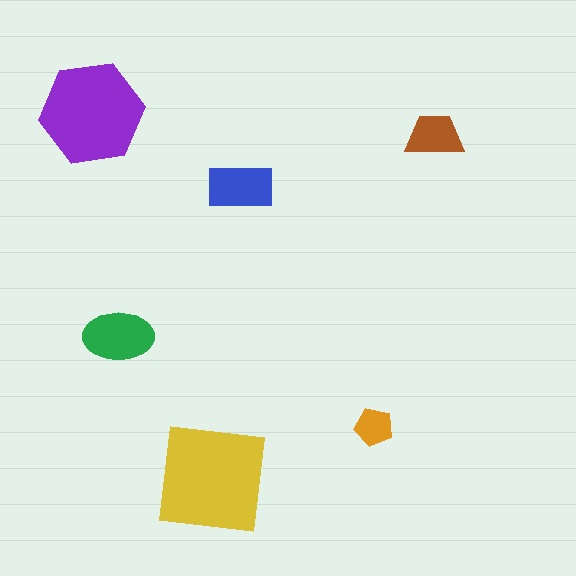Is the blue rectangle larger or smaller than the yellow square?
Smaller.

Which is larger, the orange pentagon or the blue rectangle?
The blue rectangle.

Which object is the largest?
The yellow square.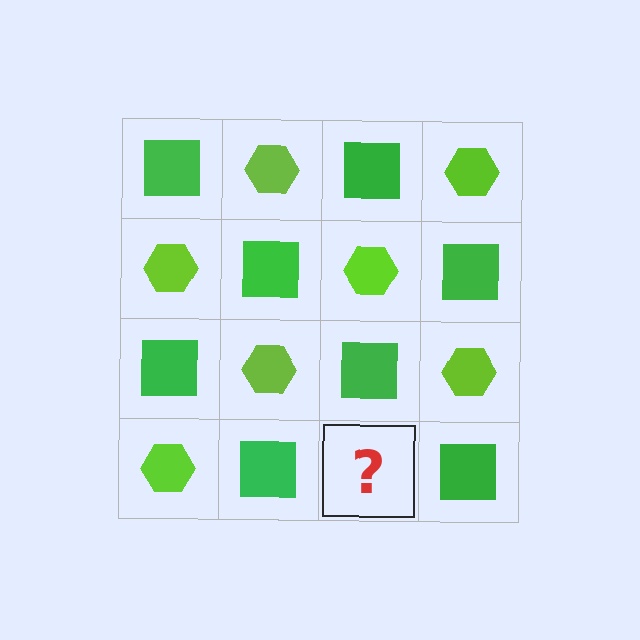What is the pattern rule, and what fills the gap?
The rule is that it alternates green square and lime hexagon in a checkerboard pattern. The gap should be filled with a lime hexagon.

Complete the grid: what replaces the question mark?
The question mark should be replaced with a lime hexagon.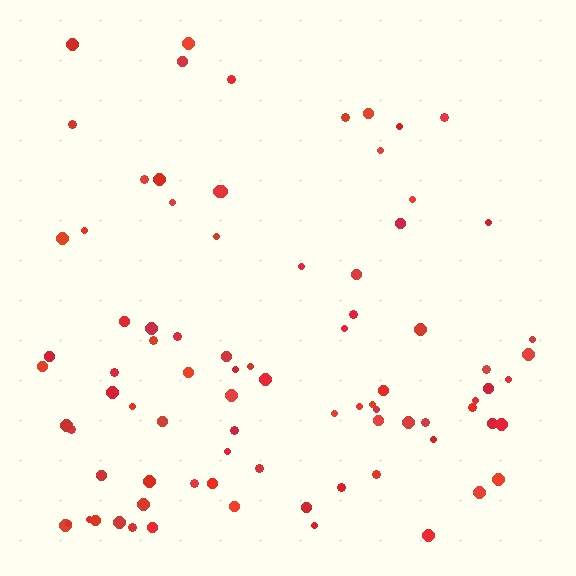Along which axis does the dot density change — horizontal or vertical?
Vertical.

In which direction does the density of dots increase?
From top to bottom, with the bottom side densest.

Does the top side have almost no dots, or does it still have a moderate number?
Still a moderate number, just noticeably fewer than the bottom.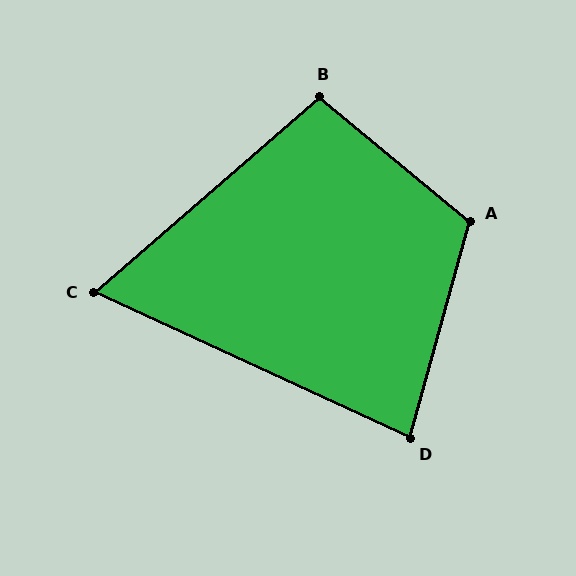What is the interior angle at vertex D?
Approximately 81 degrees (acute).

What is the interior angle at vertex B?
Approximately 99 degrees (obtuse).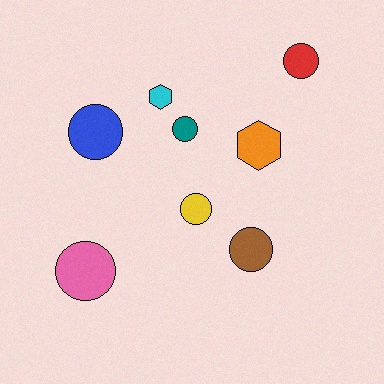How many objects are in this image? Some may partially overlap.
There are 8 objects.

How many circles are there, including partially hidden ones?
There are 6 circles.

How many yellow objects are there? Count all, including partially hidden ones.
There is 1 yellow object.